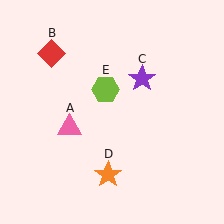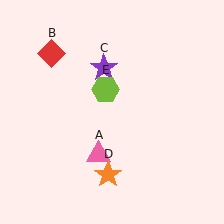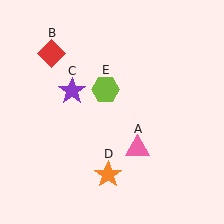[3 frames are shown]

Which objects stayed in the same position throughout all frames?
Red diamond (object B) and orange star (object D) and lime hexagon (object E) remained stationary.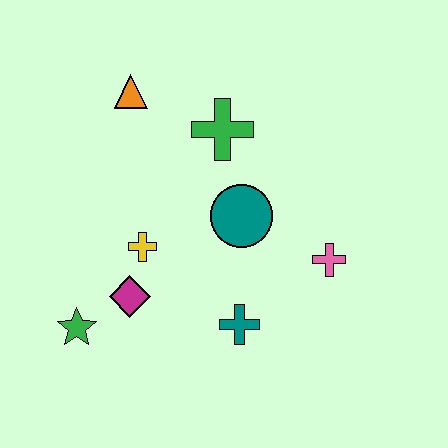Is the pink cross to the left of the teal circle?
No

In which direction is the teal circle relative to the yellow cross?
The teal circle is to the right of the yellow cross.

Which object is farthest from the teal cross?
The orange triangle is farthest from the teal cross.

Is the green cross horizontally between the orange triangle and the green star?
No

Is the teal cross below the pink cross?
Yes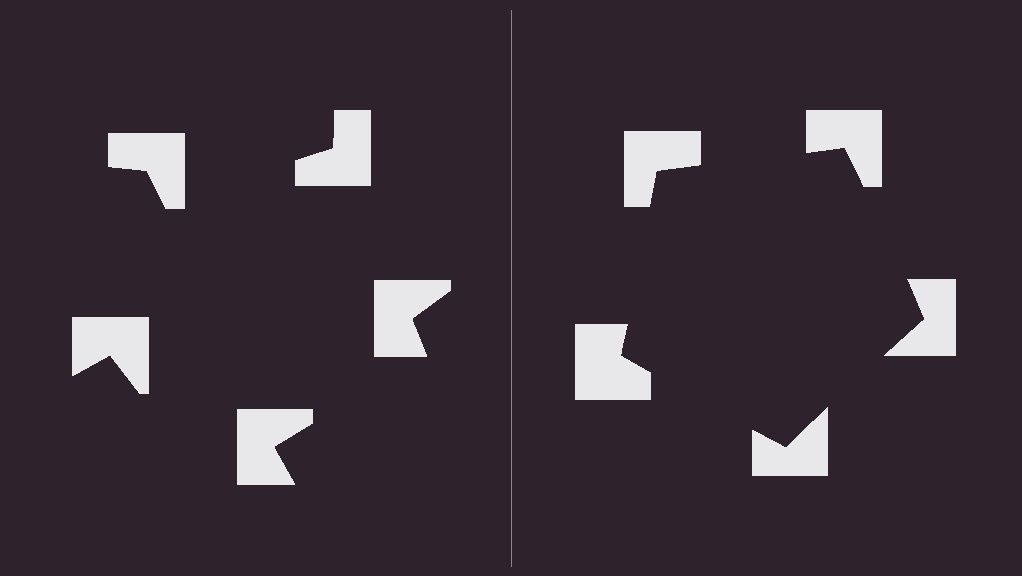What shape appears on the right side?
An illusory pentagon.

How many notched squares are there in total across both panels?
10 — 5 on each side.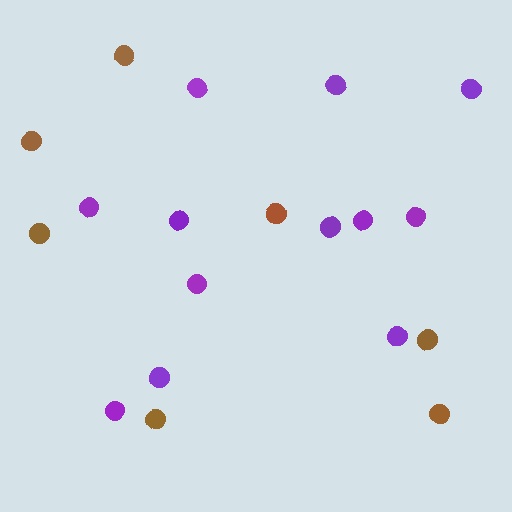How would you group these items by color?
There are 2 groups: one group of brown circles (7) and one group of purple circles (12).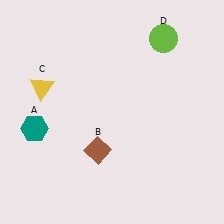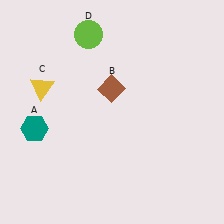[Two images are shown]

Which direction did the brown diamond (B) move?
The brown diamond (B) moved up.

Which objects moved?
The objects that moved are: the brown diamond (B), the lime circle (D).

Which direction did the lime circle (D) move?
The lime circle (D) moved left.